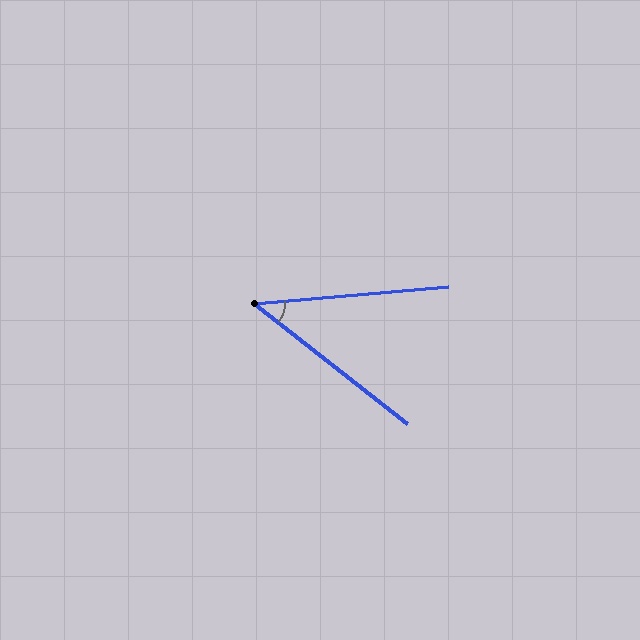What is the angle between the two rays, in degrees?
Approximately 43 degrees.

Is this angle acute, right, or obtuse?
It is acute.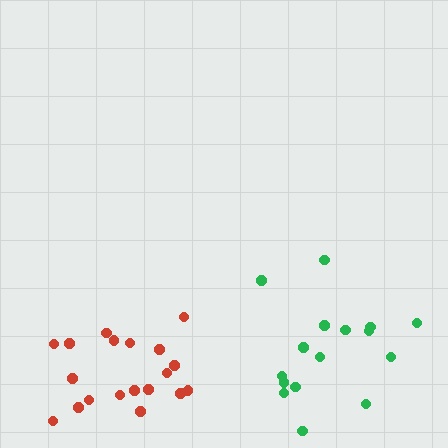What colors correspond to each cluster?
The clusters are colored: green, red.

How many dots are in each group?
Group 1: 16 dots, Group 2: 19 dots (35 total).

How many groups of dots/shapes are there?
There are 2 groups.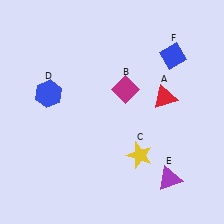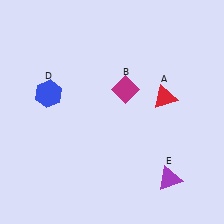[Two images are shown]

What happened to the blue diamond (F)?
The blue diamond (F) was removed in Image 2. It was in the top-right area of Image 1.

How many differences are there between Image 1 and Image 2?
There are 2 differences between the two images.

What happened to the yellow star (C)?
The yellow star (C) was removed in Image 2. It was in the bottom-right area of Image 1.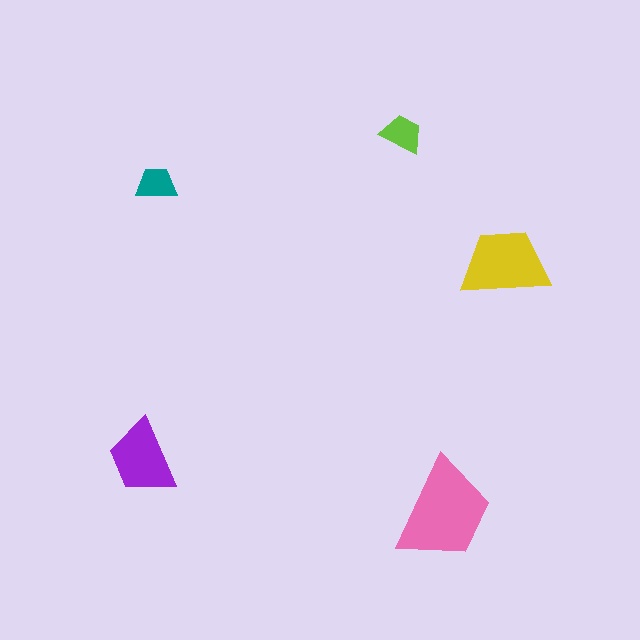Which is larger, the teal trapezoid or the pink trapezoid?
The pink one.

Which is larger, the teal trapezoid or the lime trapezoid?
The lime one.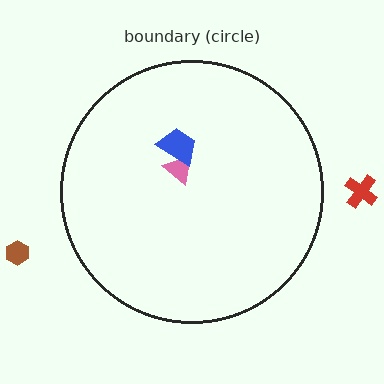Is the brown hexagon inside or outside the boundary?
Outside.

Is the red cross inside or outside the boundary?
Outside.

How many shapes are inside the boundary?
2 inside, 2 outside.